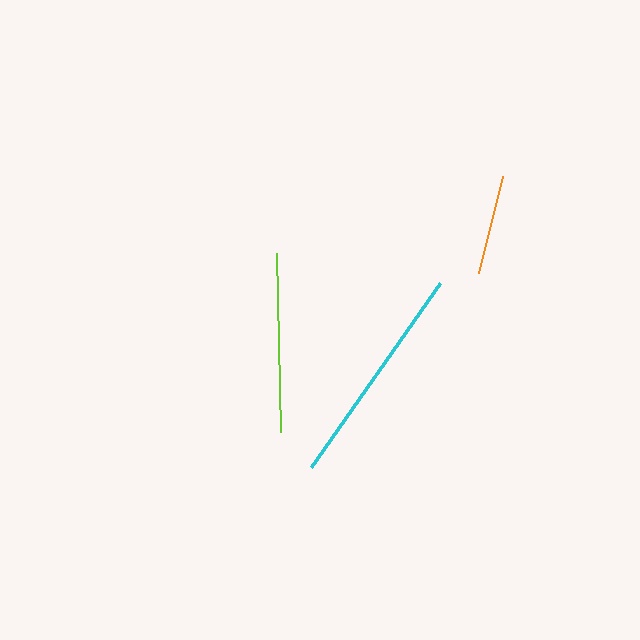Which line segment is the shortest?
The orange line is the shortest at approximately 100 pixels.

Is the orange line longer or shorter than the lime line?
The lime line is longer than the orange line.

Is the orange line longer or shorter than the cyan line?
The cyan line is longer than the orange line.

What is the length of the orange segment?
The orange segment is approximately 100 pixels long.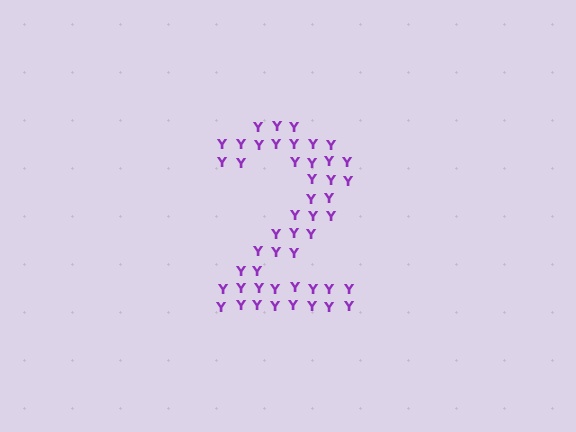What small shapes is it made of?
It is made of small letter Y's.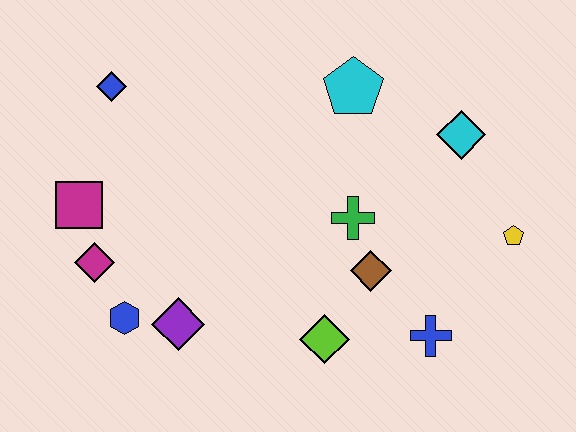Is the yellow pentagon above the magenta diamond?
Yes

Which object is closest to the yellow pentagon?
The cyan diamond is closest to the yellow pentagon.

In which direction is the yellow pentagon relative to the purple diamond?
The yellow pentagon is to the right of the purple diamond.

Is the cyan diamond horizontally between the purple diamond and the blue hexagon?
No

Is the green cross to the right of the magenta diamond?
Yes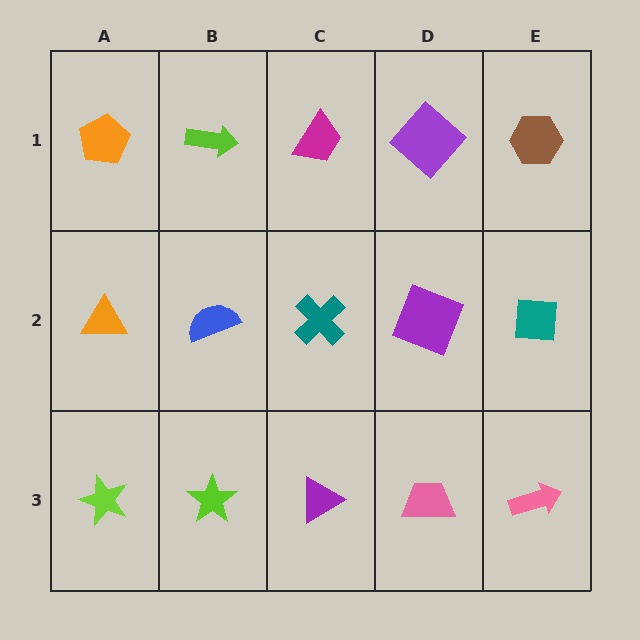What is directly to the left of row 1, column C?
A lime arrow.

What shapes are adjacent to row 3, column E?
A teal square (row 2, column E), a pink trapezoid (row 3, column D).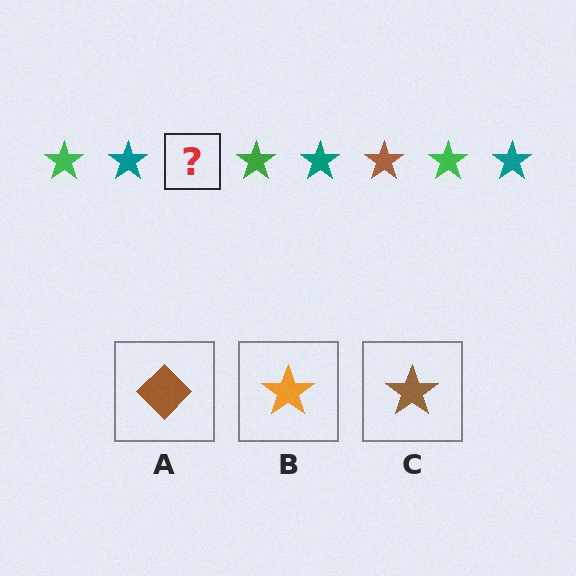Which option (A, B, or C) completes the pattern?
C.